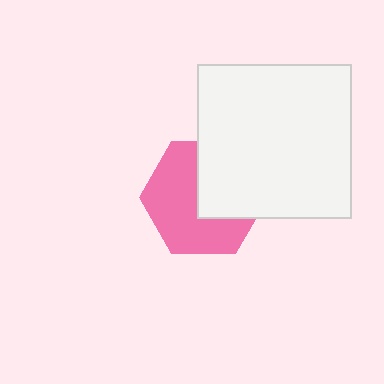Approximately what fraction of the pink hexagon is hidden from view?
Roughly 41% of the pink hexagon is hidden behind the white square.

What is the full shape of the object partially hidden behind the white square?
The partially hidden object is a pink hexagon.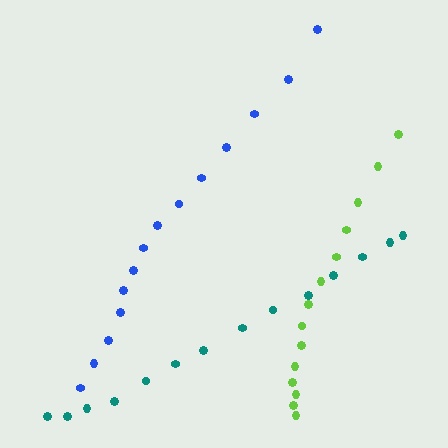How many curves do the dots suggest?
There are 3 distinct paths.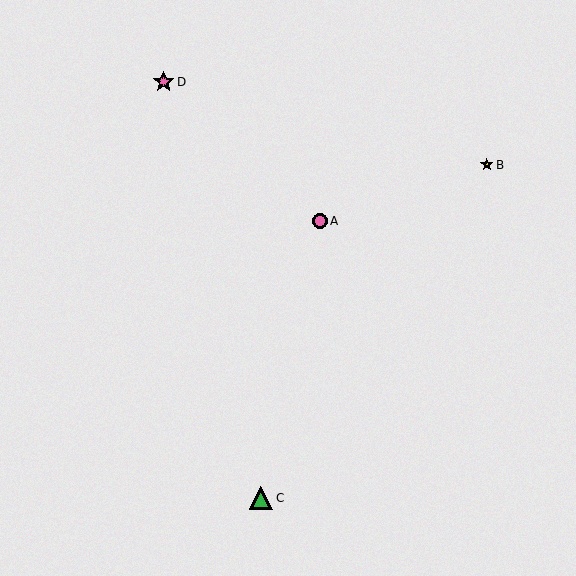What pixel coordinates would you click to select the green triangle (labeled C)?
Click at (261, 498) to select the green triangle C.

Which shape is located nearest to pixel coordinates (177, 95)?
The pink star (labeled D) at (164, 82) is nearest to that location.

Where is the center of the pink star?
The center of the pink star is at (164, 82).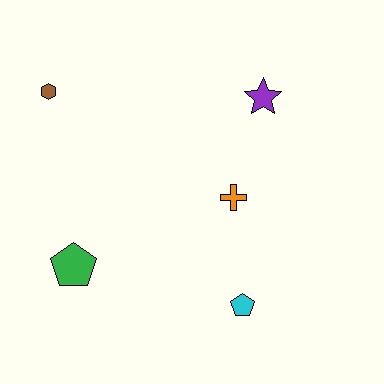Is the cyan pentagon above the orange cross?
No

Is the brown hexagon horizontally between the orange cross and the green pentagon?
No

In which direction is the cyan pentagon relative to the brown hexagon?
The cyan pentagon is below the brown hexagon.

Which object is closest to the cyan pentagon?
The orange cross is closest to the cyan pentagon.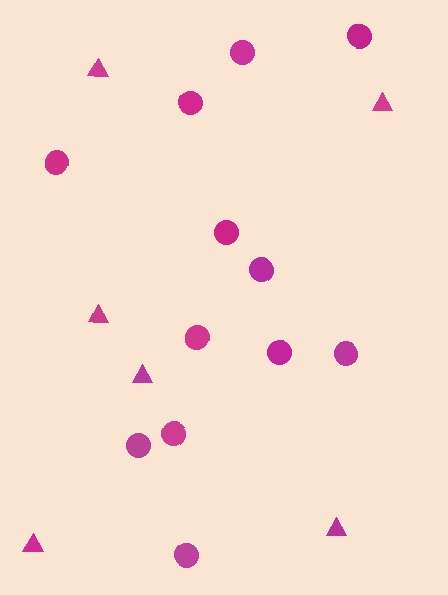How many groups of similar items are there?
There are 2 groups: one group of circles (12) and one group of triangles (6).